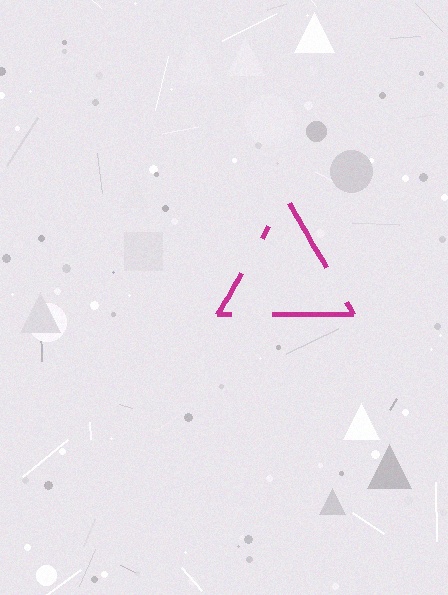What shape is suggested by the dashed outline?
The dashed outline suggests a triangle.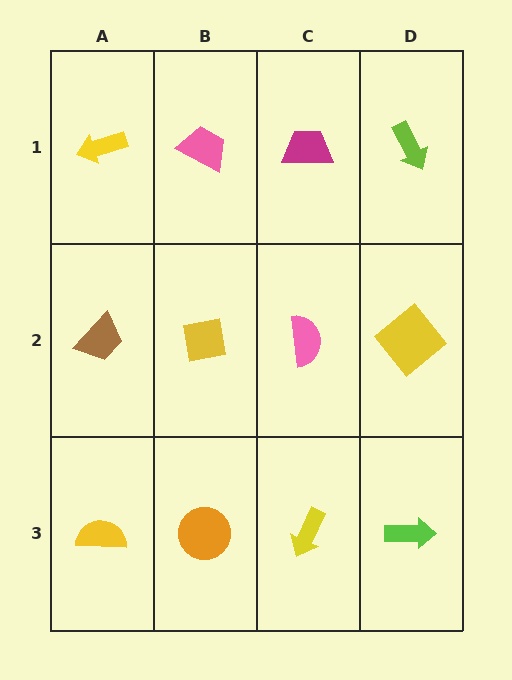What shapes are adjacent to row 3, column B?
A yellow square (row 2, column B), a yellow semicircle (row 3, column A), a yellow arrow (row 3, column C).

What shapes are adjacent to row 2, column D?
A lime arrow (row 1, column D), a lime arrow (row 3, column D), a pink semicircle (row 2, column C).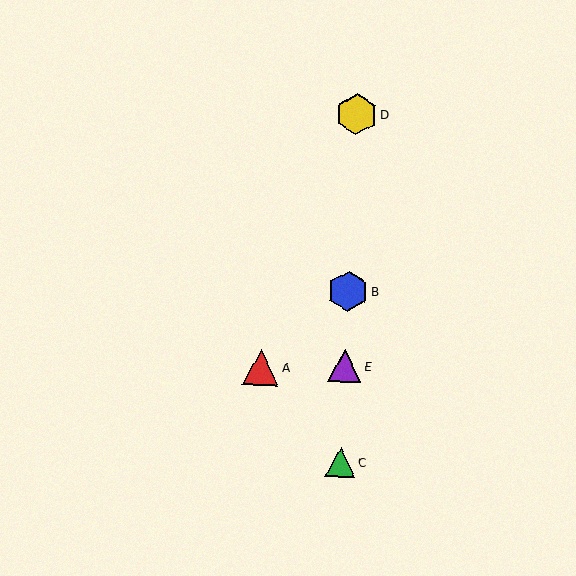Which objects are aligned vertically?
Objects B, C, D, E are aligned vertically.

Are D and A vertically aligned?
No, D is at x≈356 and A is at x≈261.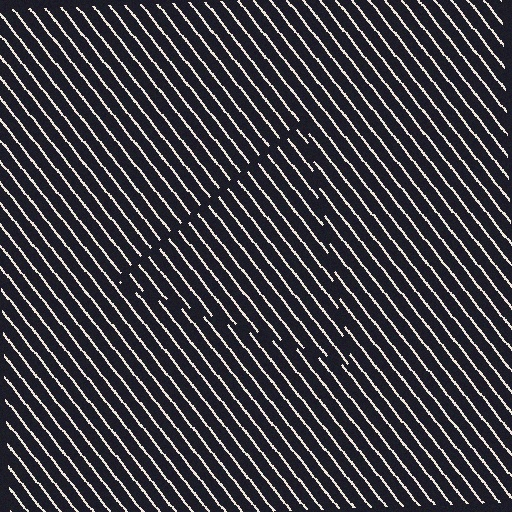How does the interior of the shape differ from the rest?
The interior of the shape contains the same grating, shifted by half a period — the contour is defined by the phase discontinuity where line-ends from the inner and outer gratings abut.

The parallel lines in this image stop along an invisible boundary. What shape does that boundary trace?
An illusory triangle. The interior of the shape contains the same grating, shifted by half a period — the contour is defined by the phase discontinuity where line-ends from the inner and outer gratings abut.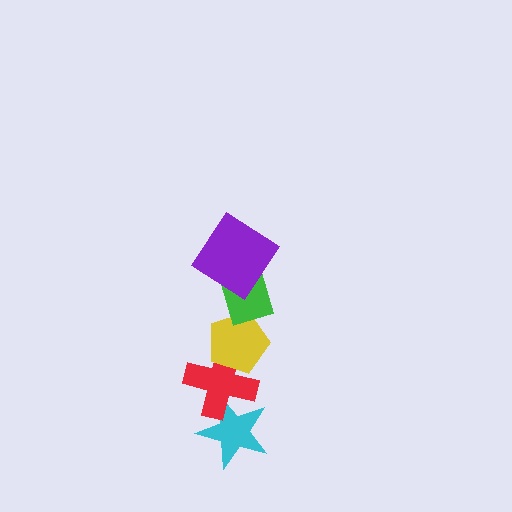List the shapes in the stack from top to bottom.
From top to bottom: the purple diamond, the green diamond, the yellow pentagon, the red cross, the cyan star.